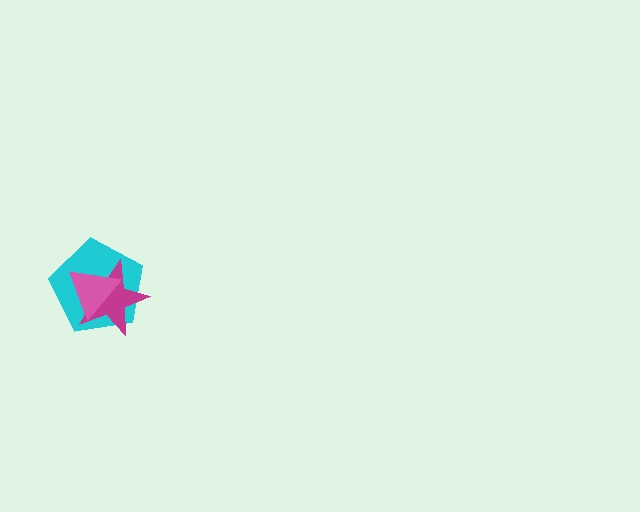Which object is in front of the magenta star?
The pink triangle is in front of the magenta star.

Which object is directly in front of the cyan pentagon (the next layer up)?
The magenta star is directly in front of the cyan pentagon.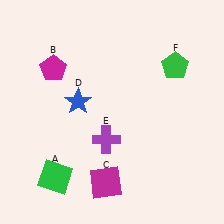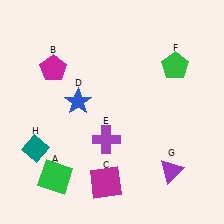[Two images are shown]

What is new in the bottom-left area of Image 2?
A teal diamond (H) was added in the bottom-left area of Image 2.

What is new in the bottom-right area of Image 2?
A purple triangle (G) was added in the bottom-right area of Image 2.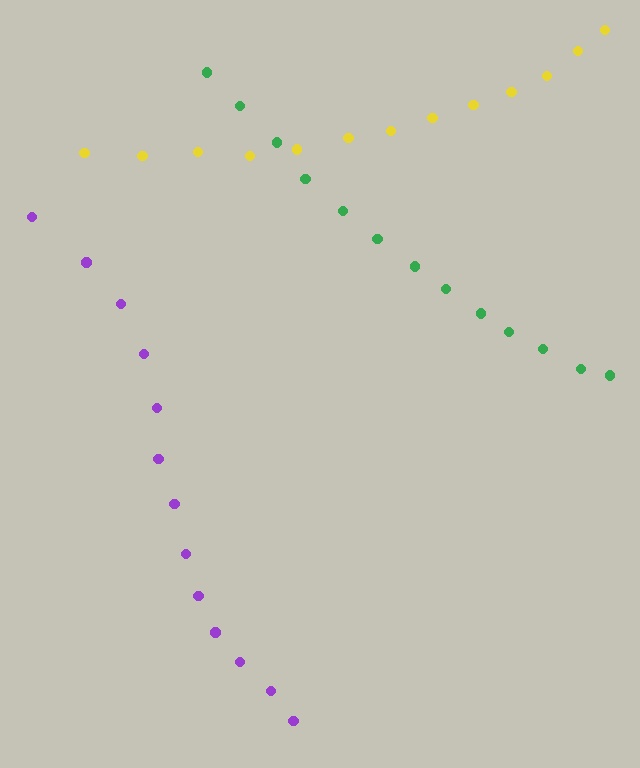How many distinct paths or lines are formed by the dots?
There are 3 distinct paths.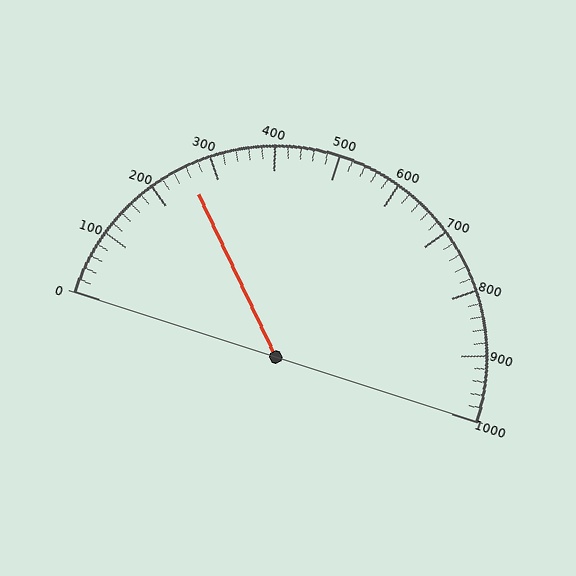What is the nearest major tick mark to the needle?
The nearest major tick mark is 300.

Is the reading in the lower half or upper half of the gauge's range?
The reading is in the lower half of the range (0 to 1000).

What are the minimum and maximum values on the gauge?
The gauge ranges from 0 to 1000.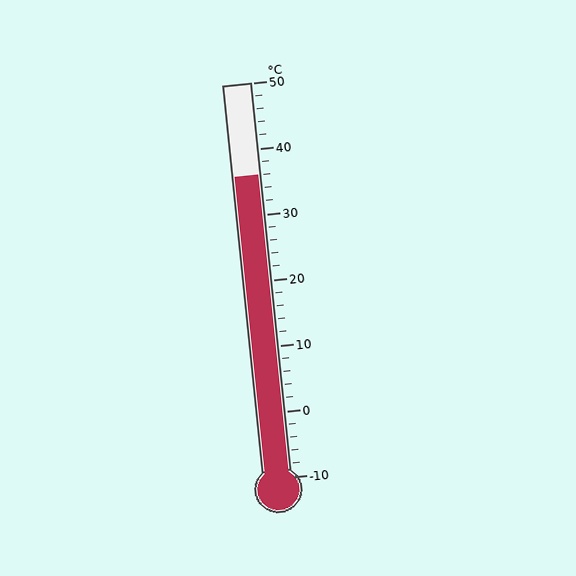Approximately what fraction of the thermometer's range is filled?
The thermometer is filled to approximately 75% of its range.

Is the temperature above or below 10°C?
The temperature is above 10°C.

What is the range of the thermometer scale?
The thermometer scale ranges from -10°C to 50°C.